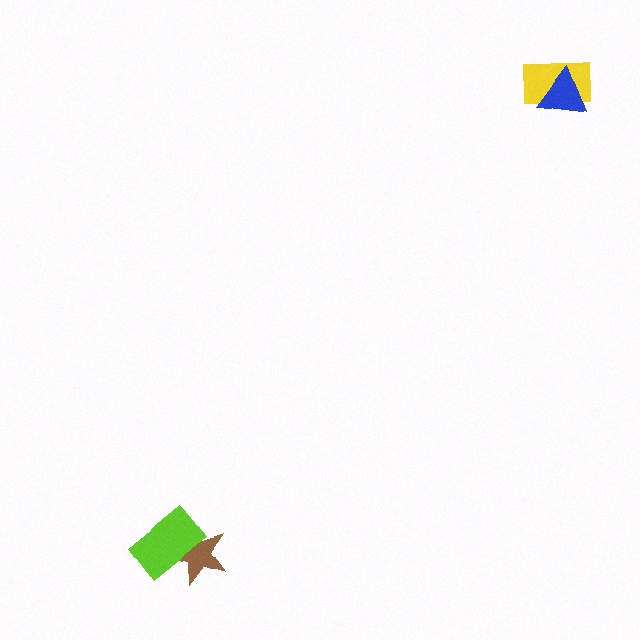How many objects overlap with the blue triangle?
1 object overlaps with the blue triangle.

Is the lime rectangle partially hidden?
No, no other shape covers it.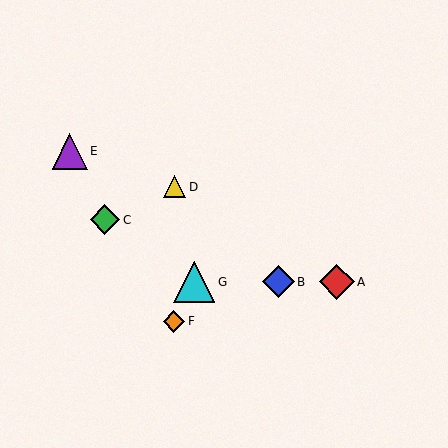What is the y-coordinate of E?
Object E is at y≈152.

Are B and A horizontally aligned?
Yes, both are at y≈282.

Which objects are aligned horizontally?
Objects A, B, G are aligned horizontally.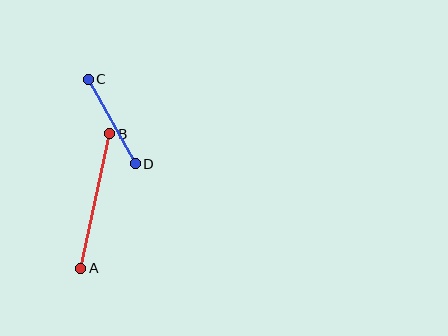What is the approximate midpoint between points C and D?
The midpoint is at approximately (112, 121) pixels.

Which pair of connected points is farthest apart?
Points A and B are farthest apart.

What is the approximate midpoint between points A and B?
The midpoint is at approximately (95, 201) pixels.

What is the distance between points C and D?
The distance is approximately 97 pixels.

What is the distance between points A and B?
The distance is approximately 138 pixels.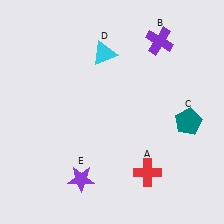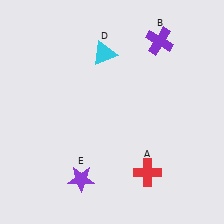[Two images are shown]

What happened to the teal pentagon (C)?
The teal pentagon (C) was removed in Image 2. It was in the bottom-right area of Image 1.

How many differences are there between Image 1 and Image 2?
There is 1 difference between the two images.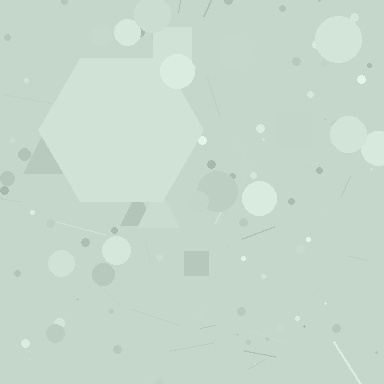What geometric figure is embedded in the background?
A hexagon is embedded in the background.